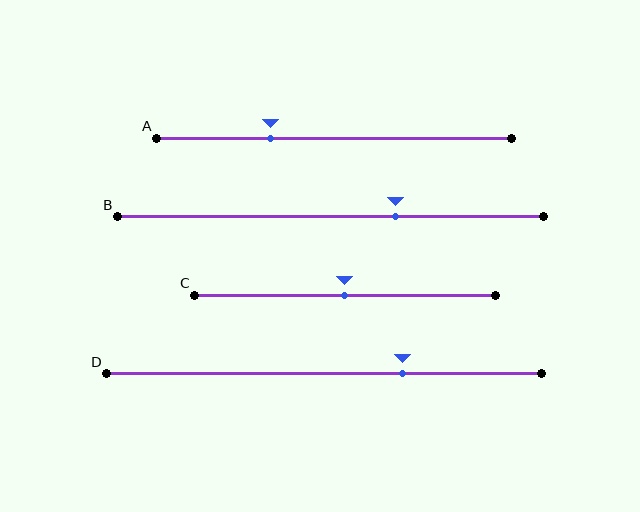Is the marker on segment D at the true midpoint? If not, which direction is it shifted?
No, the marker on segment D is shifted to the right by about 18% of the segment length.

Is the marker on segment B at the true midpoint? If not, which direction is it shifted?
No, the marker on segment B is shifted to the right by about 15% of the segment length.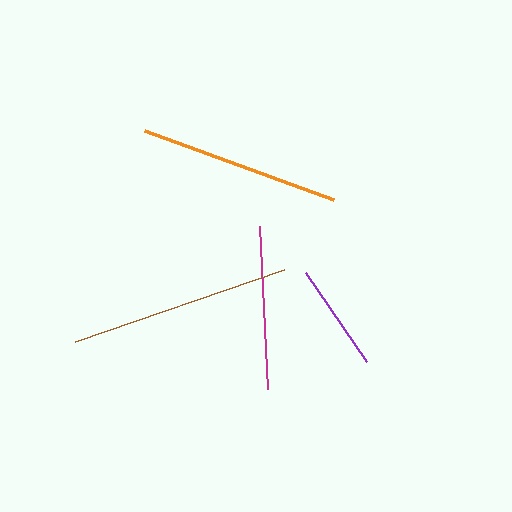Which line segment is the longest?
The brown line is the longest at approximately 221 pixels.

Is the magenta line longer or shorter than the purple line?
The magenta line is longer than the purple line.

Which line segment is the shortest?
The purple line is the shortest at approximately 108 pixels.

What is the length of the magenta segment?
The magenta segment is approximately 163 pixels long.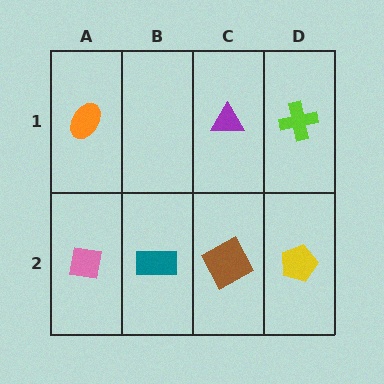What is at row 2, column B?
A teal rectangle.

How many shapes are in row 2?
4 shapes.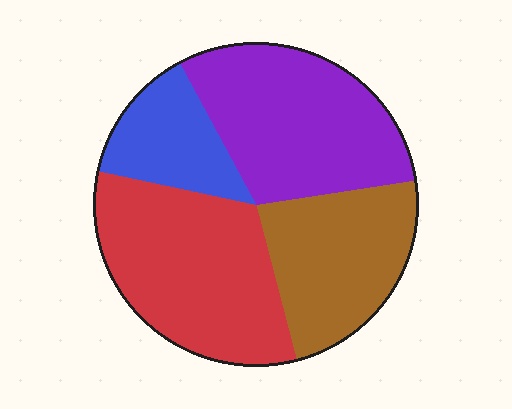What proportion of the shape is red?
Red covers 32% of the shape.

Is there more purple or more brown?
Purple.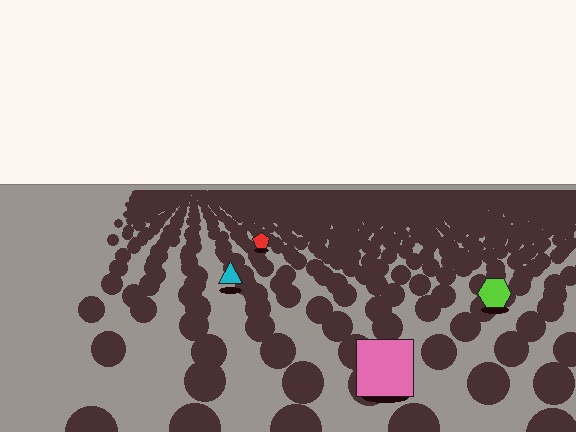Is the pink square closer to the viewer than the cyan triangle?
Yes. The pink square is closer — you can tell from the texture gradient: the ground texture is coarser near it.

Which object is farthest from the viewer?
The red pentagon is farthest from the viewer. It appears smaller and the ground texture around it is denser.